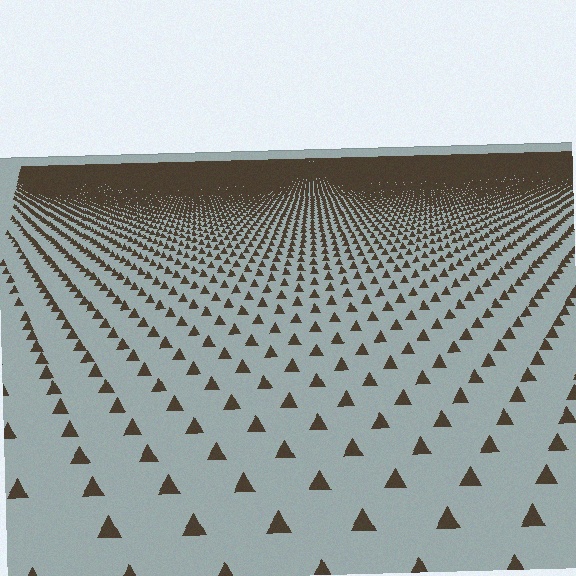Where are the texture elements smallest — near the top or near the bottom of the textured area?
Near the top.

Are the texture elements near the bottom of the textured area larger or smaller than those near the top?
Larger. Near the bottom, elements are closer to the viewer and appear at a bigger on-screen size.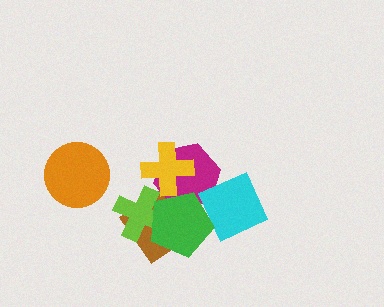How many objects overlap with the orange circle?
0 objects overlap with the orange circle.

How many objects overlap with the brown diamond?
3 objects overlap with the brown diamond.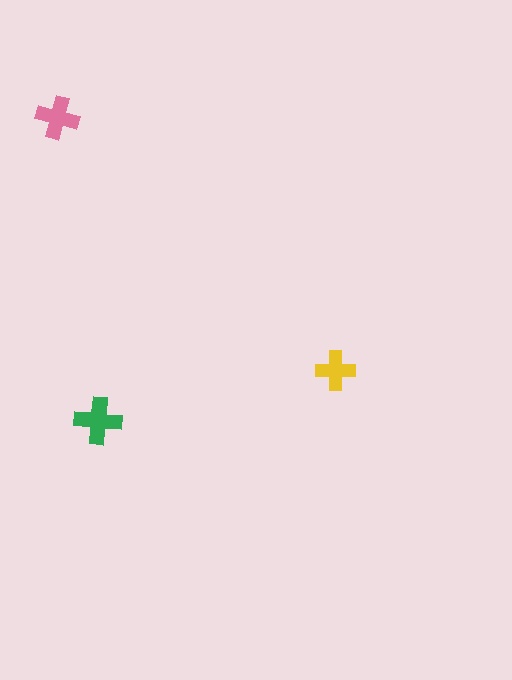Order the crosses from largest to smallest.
the green one, the pink one, the yellow one.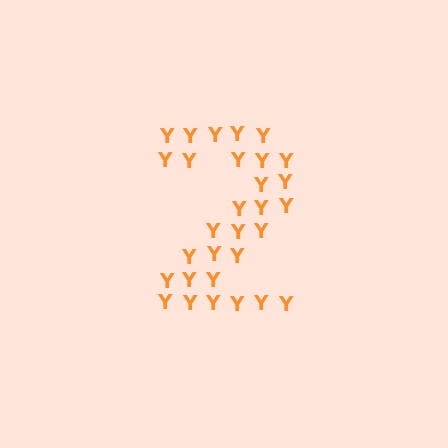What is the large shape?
The large shape is the digit 2.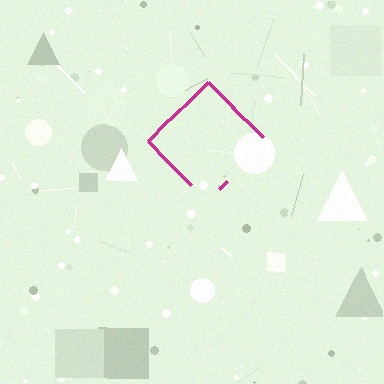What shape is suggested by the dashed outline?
The dashed outline suggests a diamond.